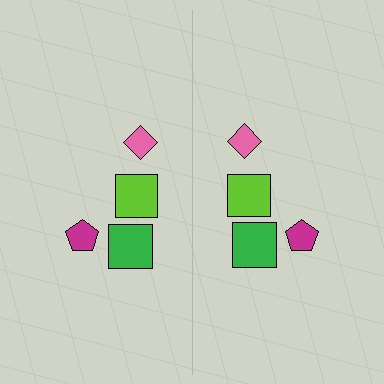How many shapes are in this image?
There are 8 shapes in this image.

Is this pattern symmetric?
Yes, this pattern has bilateral (reflection) symmetry.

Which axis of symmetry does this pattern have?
The pattern has a vertical axis of symmetry running through the center of the image.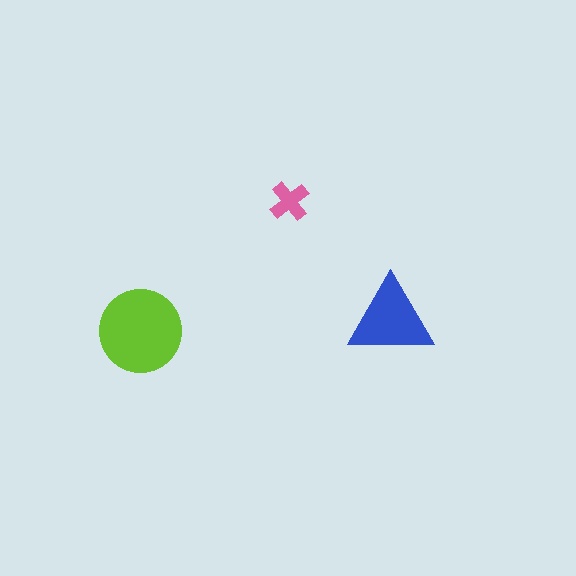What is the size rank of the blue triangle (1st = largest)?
2nd.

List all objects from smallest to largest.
The pink cross, the blue triangle, the lime circle.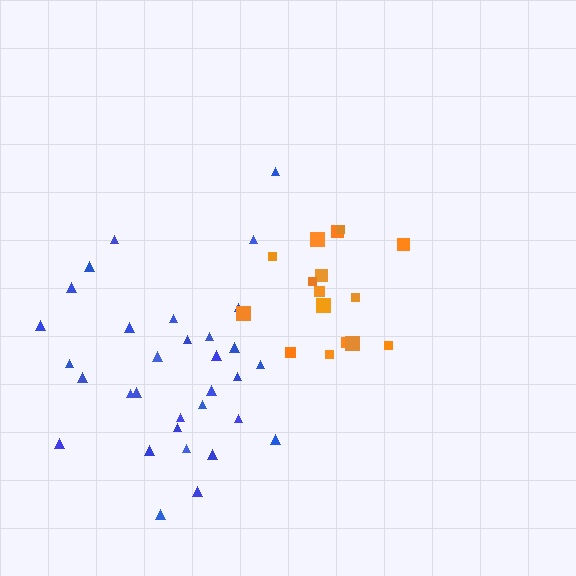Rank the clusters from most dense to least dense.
blue, orange.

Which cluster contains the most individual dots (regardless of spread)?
Blue (32).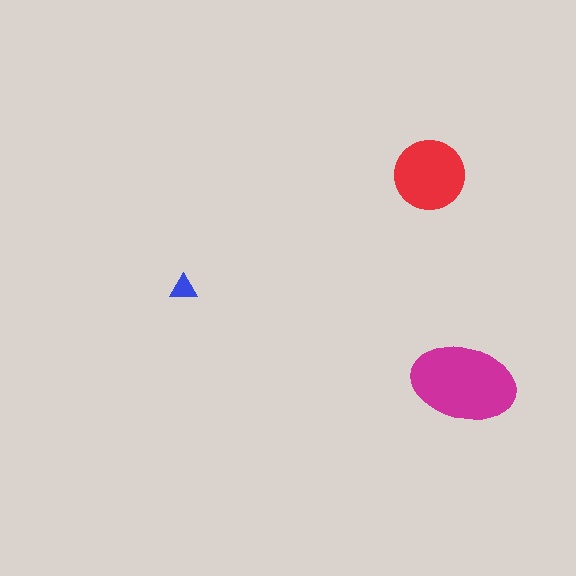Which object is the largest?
The magenta ellipse.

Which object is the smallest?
The blue triangle.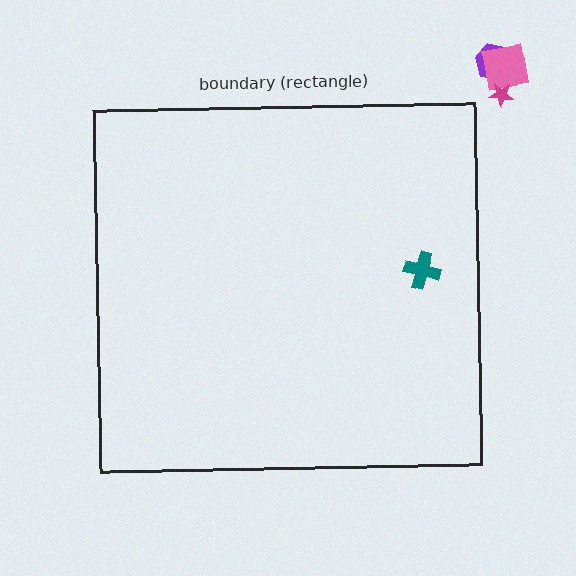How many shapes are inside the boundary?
1 inside, 3 outside.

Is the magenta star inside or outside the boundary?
Outside.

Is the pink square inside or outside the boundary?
Outside.